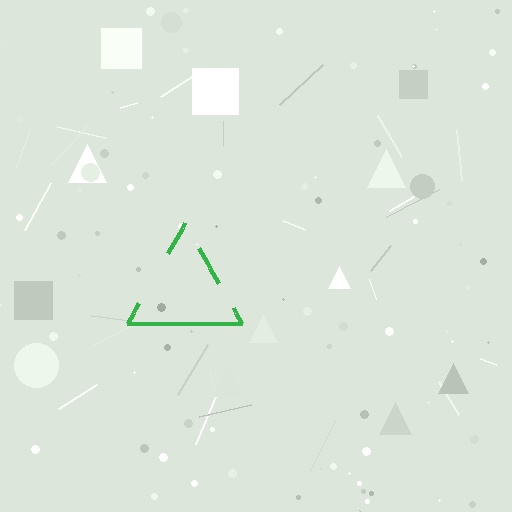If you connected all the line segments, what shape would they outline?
They would outline a triangle.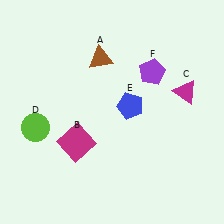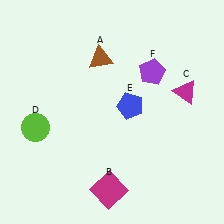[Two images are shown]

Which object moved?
The magenta square (B) moved down.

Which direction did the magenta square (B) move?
The magenta square (B) moved down.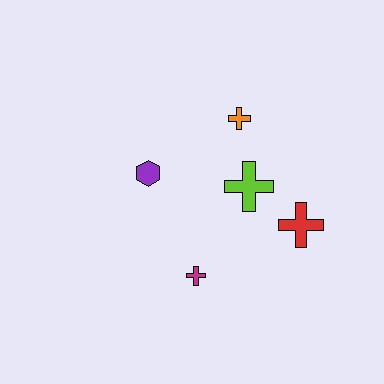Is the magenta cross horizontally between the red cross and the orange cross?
No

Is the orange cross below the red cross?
No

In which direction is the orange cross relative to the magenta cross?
The orange cross is above the magenta cross.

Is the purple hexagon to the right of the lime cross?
No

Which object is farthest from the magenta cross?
The orange cross is farthest from the magenta cross.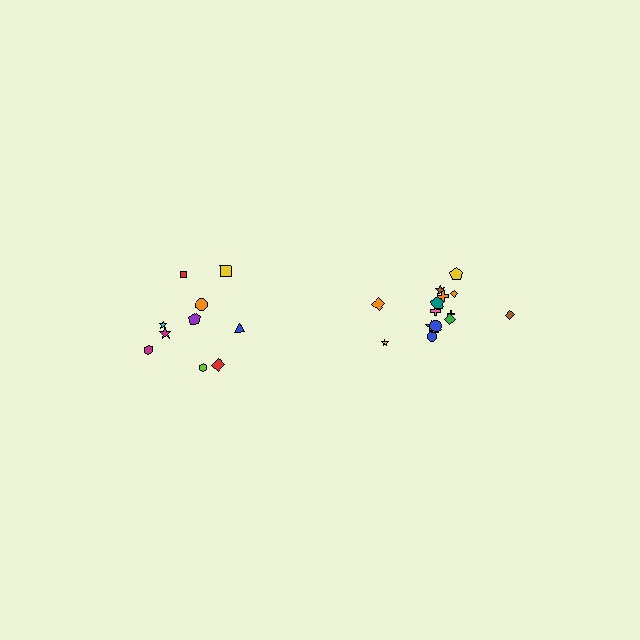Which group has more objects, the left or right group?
The right group.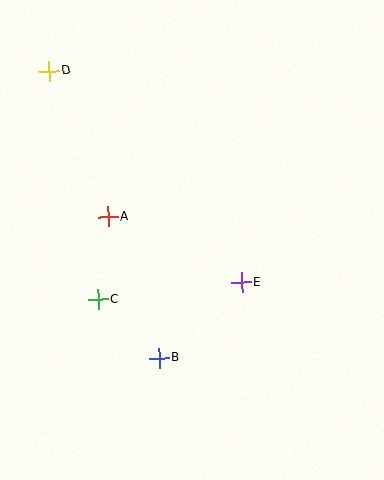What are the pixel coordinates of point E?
Point E is at (241, 282).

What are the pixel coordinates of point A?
Point A is at (108, 217).